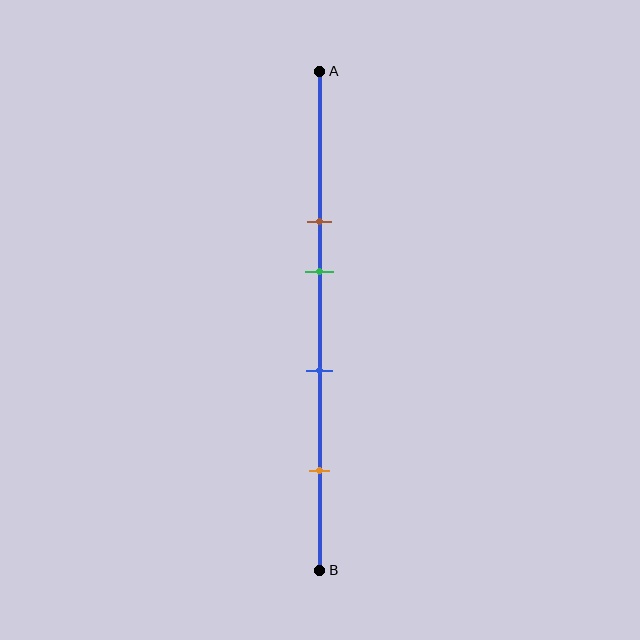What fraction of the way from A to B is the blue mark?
The blue mark is approximately 60% (0.6) of the way from A to B.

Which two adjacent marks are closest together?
The brown and green marks are the closest adjacent pair.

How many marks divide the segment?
There are 4 marks dividing the segment.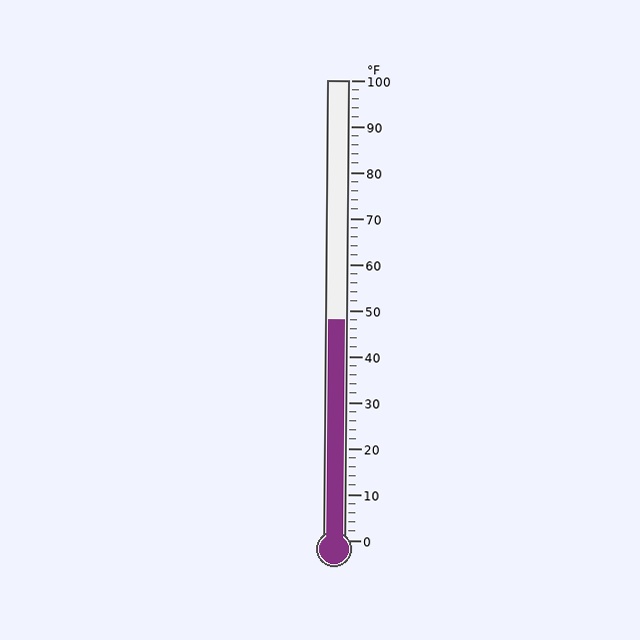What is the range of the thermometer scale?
The thermometer scale ranges from 0°F to 100°F.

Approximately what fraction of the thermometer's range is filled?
The thermometer is filled to approximately 50% of its range.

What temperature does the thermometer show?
The thermometer shows approximately 48°F.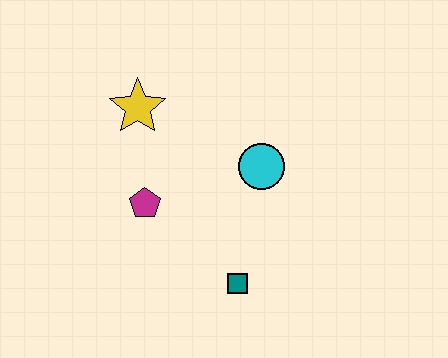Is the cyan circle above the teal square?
Yes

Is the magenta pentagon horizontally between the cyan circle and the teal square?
No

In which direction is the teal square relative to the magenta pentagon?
The teal square is to the right of the magenta pentagon.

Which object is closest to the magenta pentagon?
The yellow star is closest to the magenta pentagon.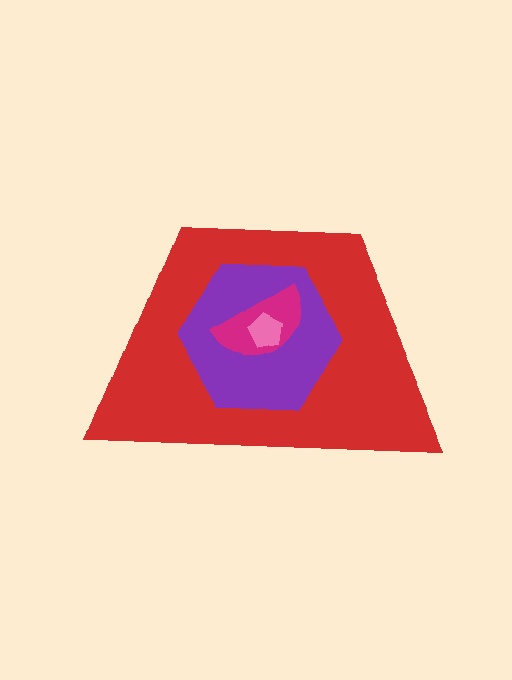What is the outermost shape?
The red trapezoid.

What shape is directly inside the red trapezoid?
The purple hexagon.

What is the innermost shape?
The pink pentagon.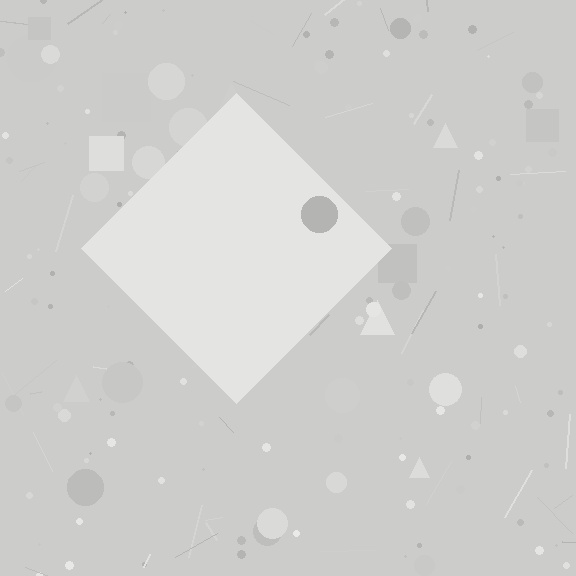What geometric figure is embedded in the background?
A diamond is embedded in the background.